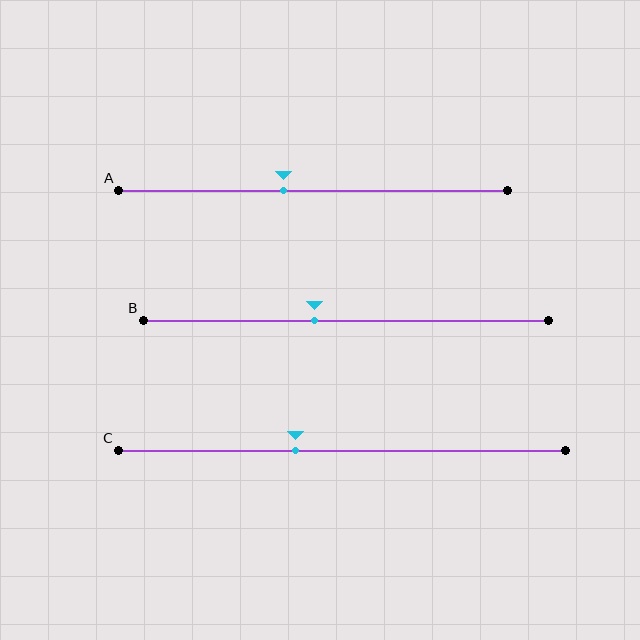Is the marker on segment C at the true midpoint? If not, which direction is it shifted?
No, the marker on segment C is shifted to the left by about 10% of the segment length.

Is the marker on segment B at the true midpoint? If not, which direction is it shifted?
No, the marker on segment B is shifted to the left by about 8% of the segment length.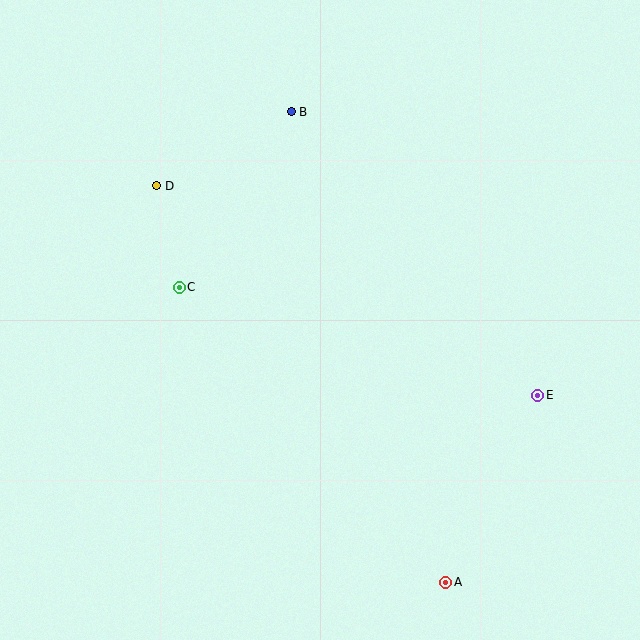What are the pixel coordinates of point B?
Point B is at (291, 112).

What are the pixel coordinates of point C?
Point C is at (179, 287).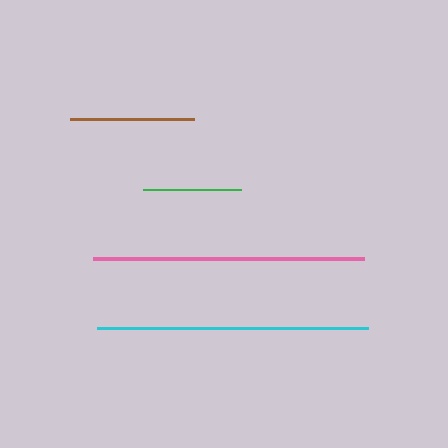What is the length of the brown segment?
The brown segment is approximately 125 pixels long.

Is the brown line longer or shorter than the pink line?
The pink line is longer than the brown line.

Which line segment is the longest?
The pink line is the longest at approximately 271 pixels.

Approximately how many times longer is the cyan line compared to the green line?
The cyan line is approximately 2.8 times the length of the green line.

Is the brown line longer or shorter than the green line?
The brown line is longer than the green line.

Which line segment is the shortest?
The green line is the shortest at approximately 98 pixels.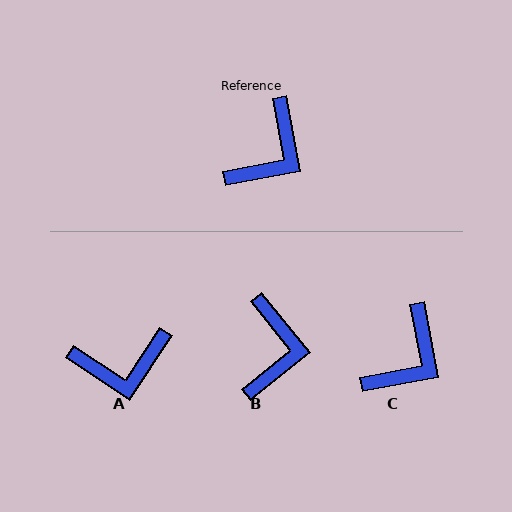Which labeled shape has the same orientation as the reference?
C.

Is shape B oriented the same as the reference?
No, it is off by about 28 degrees.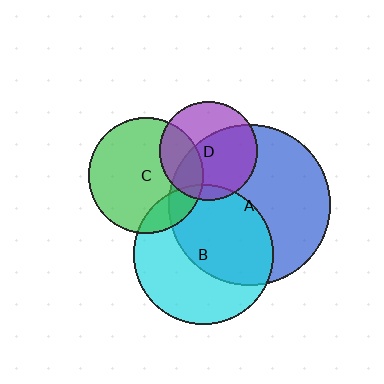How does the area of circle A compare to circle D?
Approximately 2.7 times.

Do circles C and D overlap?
Yes.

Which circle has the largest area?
Circle A (blue).